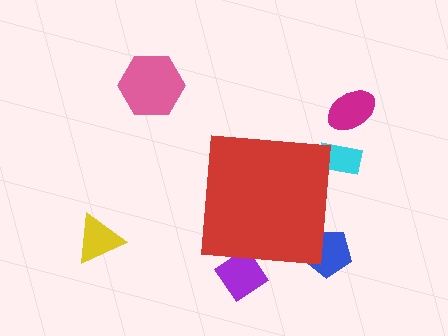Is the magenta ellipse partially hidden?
No, the magenta ellipse is fully visible.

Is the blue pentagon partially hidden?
Yes, the blue pentagon is partially hidden behind the red square.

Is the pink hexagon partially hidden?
No, the pink hexagon is fully visible.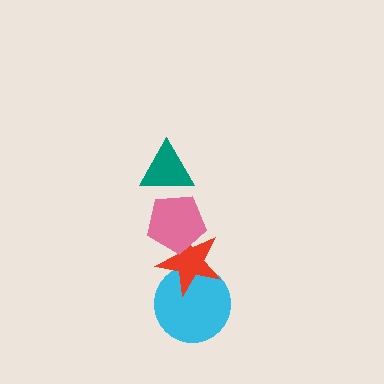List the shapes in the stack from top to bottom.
From top to bottom: the teal triangle, the pink pentagon, the red star, the cyan circle.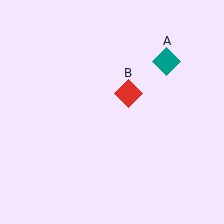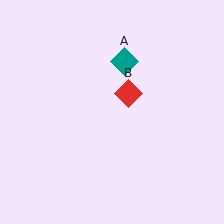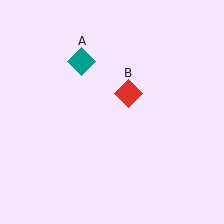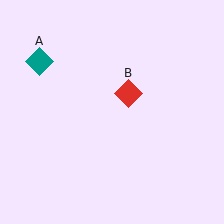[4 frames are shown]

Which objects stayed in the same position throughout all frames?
Red diamond (object B) remained stationary.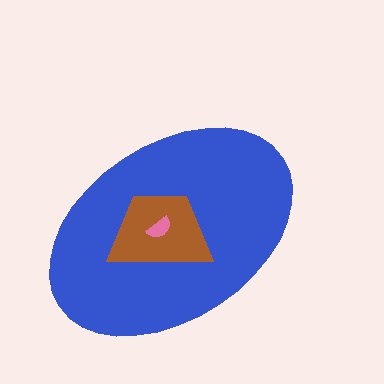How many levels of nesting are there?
3.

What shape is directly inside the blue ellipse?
The brown trapezoid.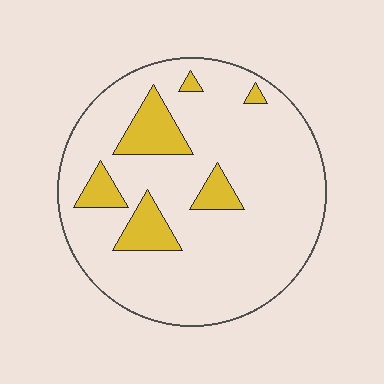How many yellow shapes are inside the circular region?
6.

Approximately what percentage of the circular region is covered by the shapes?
Approximately 15%.